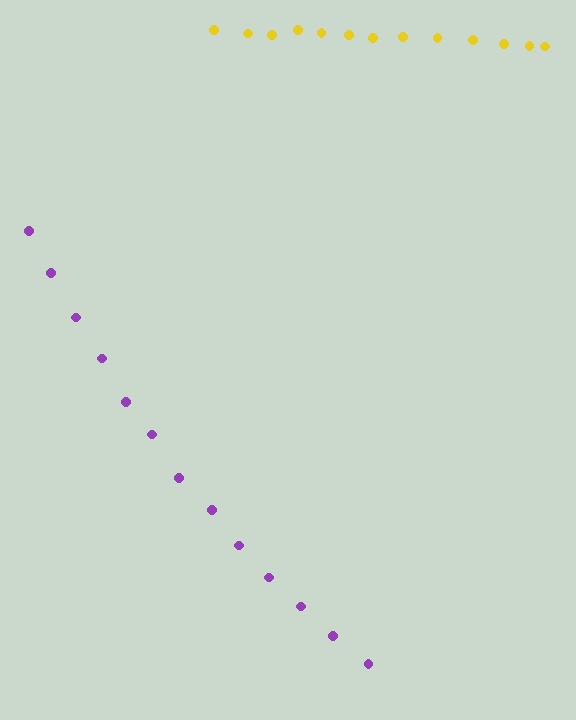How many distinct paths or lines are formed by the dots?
There are 2 distinct paths.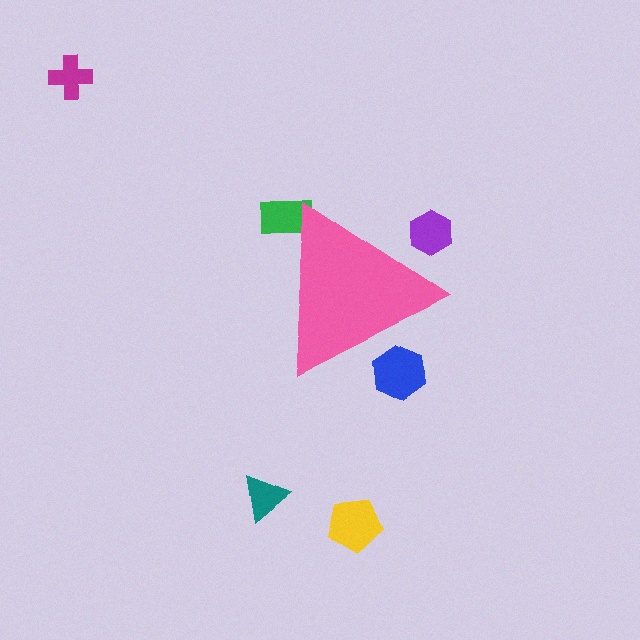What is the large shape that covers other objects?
A pink triangle.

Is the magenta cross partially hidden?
No, the magenta cross is fully visible.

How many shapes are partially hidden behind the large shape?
3 shapes are partially hidden.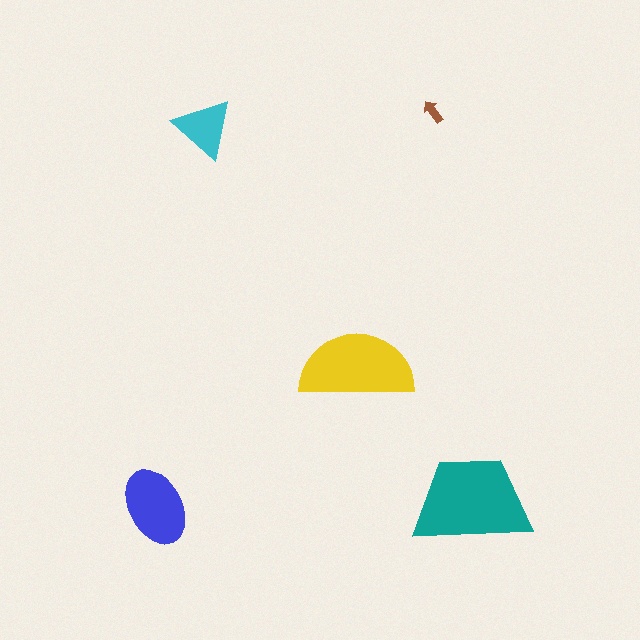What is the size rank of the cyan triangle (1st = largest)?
4th.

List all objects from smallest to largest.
The brown arrow, the cyan triangle, the blue ellipse, the yellow semicircle, the teal trapezoid.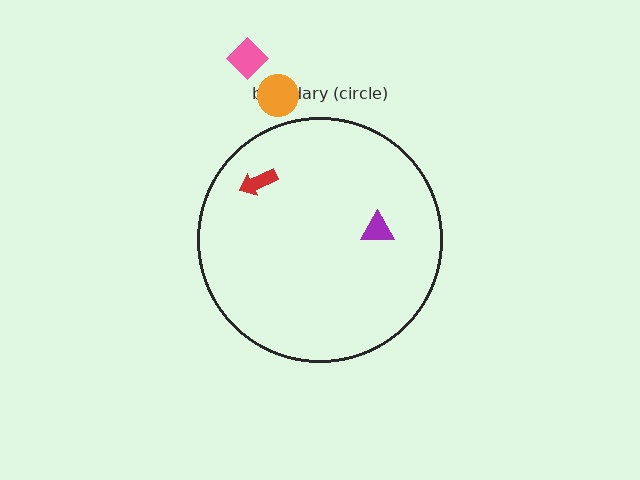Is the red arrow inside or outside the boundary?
Inside.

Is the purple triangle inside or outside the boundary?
Inside.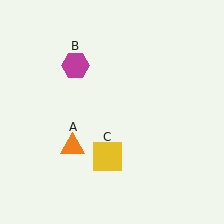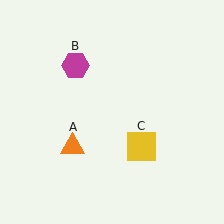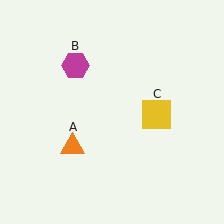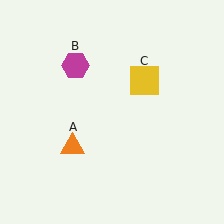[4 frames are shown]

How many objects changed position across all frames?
1 object changed position: yellow square (object C).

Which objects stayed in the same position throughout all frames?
Orange triangle (object A) and magenta hexagon (object B) remained stationary.